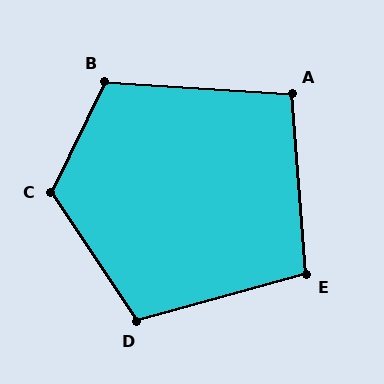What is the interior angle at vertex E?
Approximately 101 degrees (obtuse).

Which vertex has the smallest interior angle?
A, at approximately 98 degrees.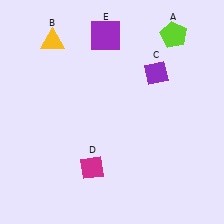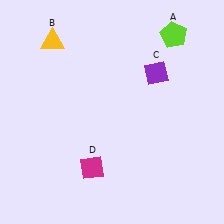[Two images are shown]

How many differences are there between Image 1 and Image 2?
There is 1 difference between the two images.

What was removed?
The purple square (E) was removed in Image 2.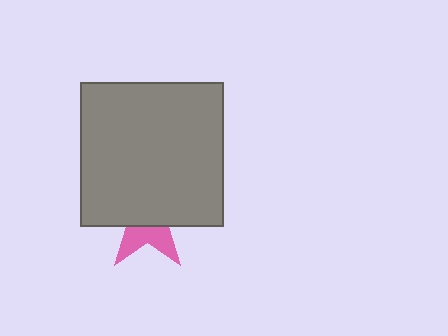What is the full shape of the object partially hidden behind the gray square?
The partially hidden object is a pink star.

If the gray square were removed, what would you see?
You would see the complete pink star.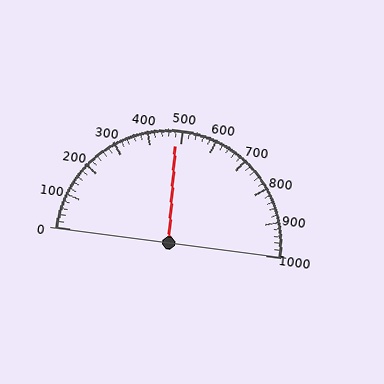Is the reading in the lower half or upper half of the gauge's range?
The reading is in the lower half of the range (0 to 1000).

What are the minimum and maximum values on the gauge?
The gauge ranges from 0 to 1000.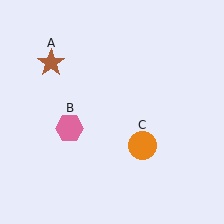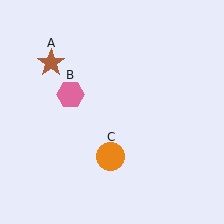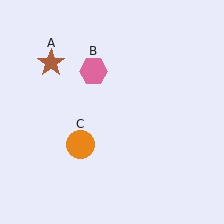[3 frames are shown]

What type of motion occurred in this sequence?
The pink hexagon (object B), orange circle (object C) rotated clockwise around the center of the scene.